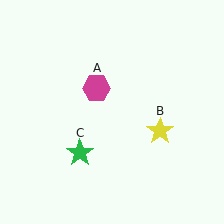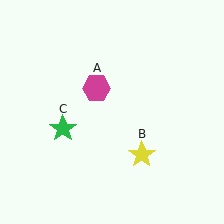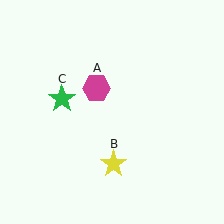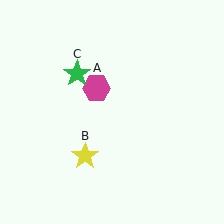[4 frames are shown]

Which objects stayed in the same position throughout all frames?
Magenta hexagon (object A) remained stationary.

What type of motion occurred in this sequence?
The yellow star (object B), green star (object C) rotated clockwise around the center of the scene.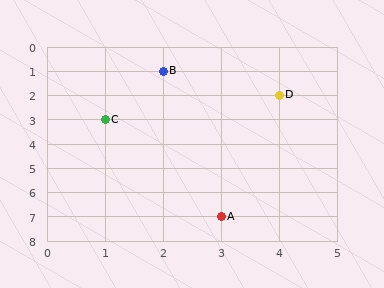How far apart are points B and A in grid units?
Points B and A are 1 column and 6 rows apart (about 6.1 grid units diagonally).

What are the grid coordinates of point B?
Point B is at grid coordinates (2, 1).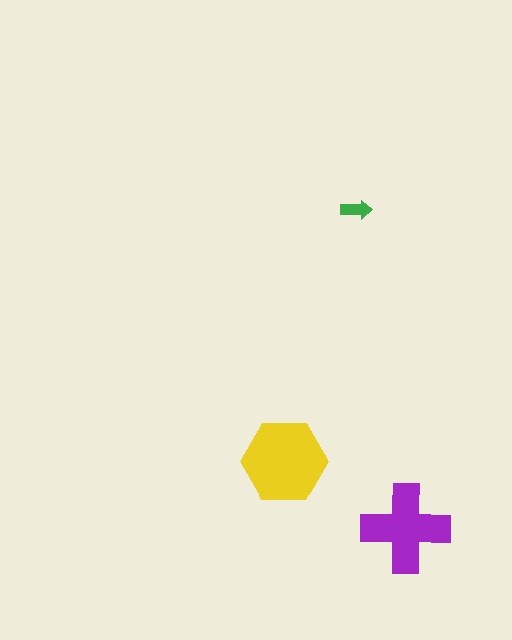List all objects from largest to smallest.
The yellow hexagon, the purple cross, the green arrow.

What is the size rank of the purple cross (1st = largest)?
2nd.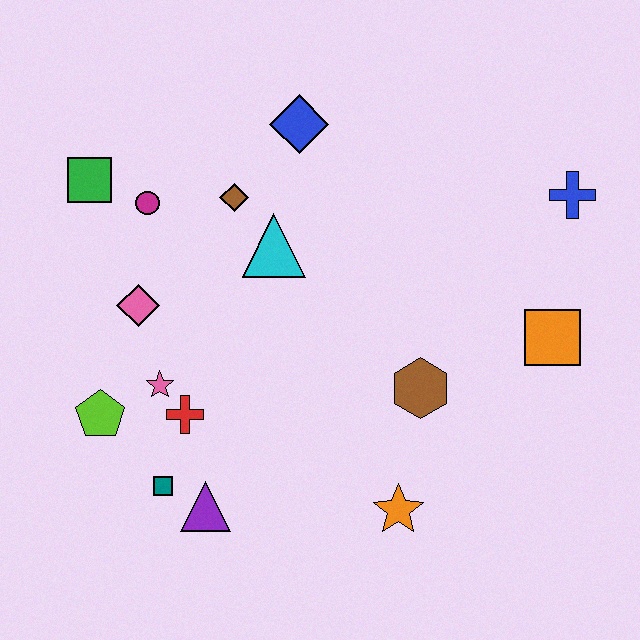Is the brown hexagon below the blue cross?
Yes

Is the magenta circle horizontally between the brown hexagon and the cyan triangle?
No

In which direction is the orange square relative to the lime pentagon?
The orange square is to the right of the lime pentagon.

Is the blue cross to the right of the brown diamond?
Yes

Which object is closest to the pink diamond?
The pink star is closest to the pink diamond.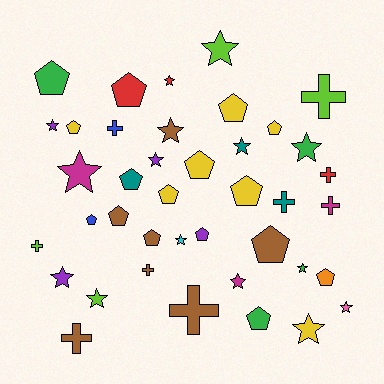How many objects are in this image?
There are 40 objects.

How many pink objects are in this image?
There is 1 pink object.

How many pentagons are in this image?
There are 16 pentagons.